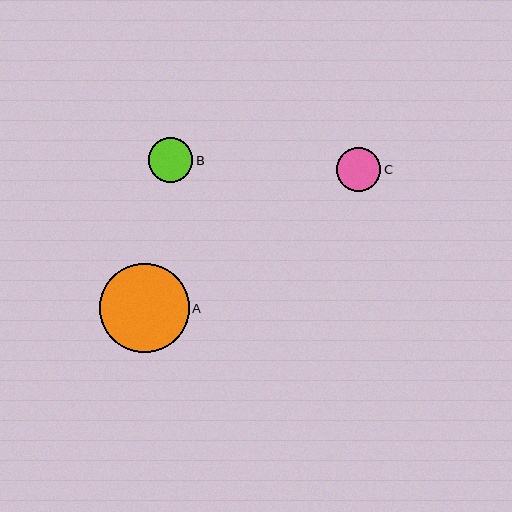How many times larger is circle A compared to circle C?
Circle A is approximately 2.0 times the size of circle C.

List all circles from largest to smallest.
From largest to smallest: A, B, C.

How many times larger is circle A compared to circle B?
Circle A is approximately 2.0 times the size of circle B.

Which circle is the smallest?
Circle C is the smallest with a size of approximately 44 pixels.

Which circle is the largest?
Circle A is the largest with a size of approximately 89 pixels.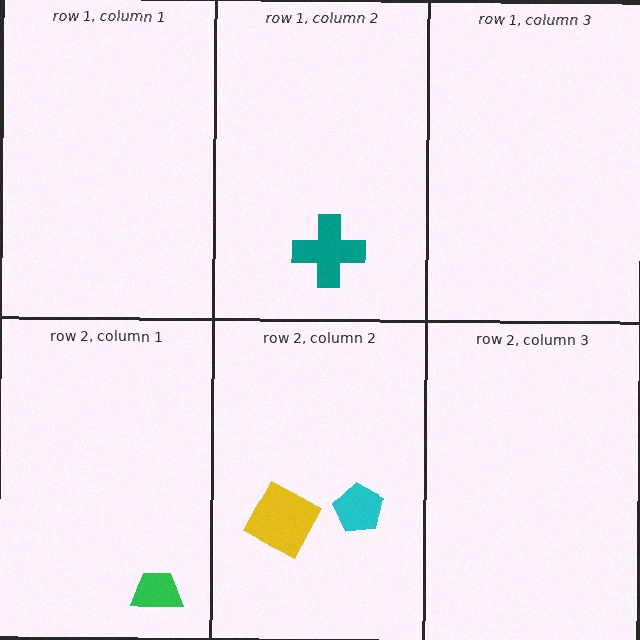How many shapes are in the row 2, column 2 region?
2.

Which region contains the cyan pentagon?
The row 2, column 2 region.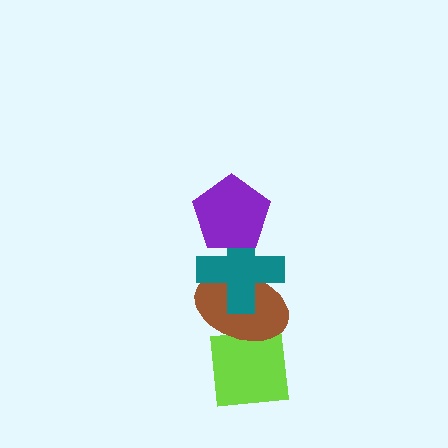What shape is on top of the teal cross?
The purple pentagon is on top of the teal cross.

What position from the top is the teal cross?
The teal cross is 2nd from the top.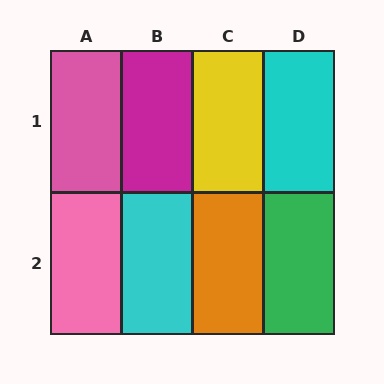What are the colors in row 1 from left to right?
Pink, magenta, yellow, cyan.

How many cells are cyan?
2 cells are cyan.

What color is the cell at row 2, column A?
Pink.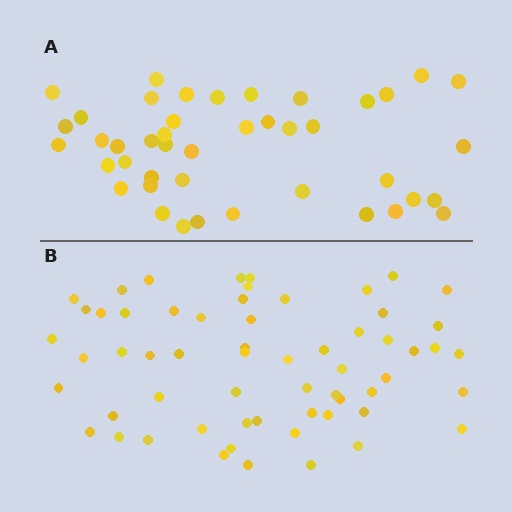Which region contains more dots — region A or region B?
Region B (the bottom region) has more dots.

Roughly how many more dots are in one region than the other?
Region B has approximately 15 more dots than region A.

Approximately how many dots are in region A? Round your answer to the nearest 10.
About 40 dots. (The exact count is 43, which rounds to 40.)